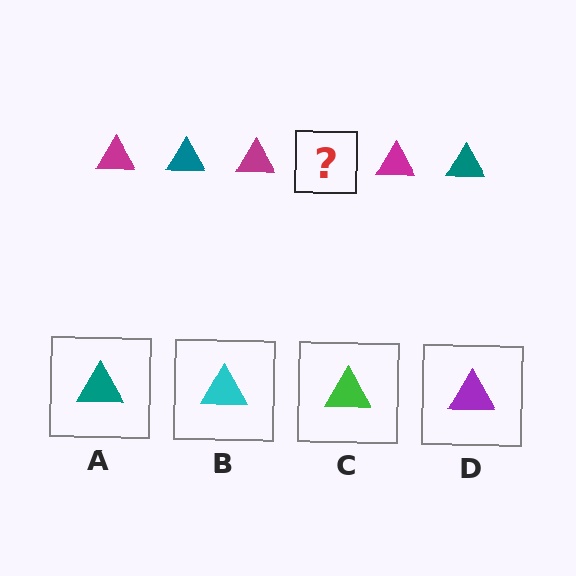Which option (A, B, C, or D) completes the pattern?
A.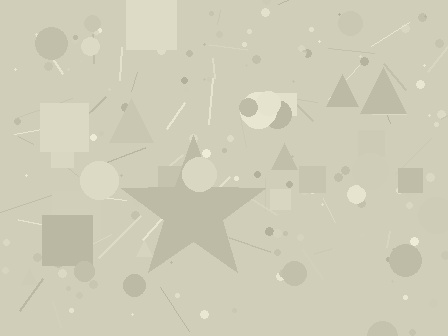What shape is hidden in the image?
A star is hidden in the image.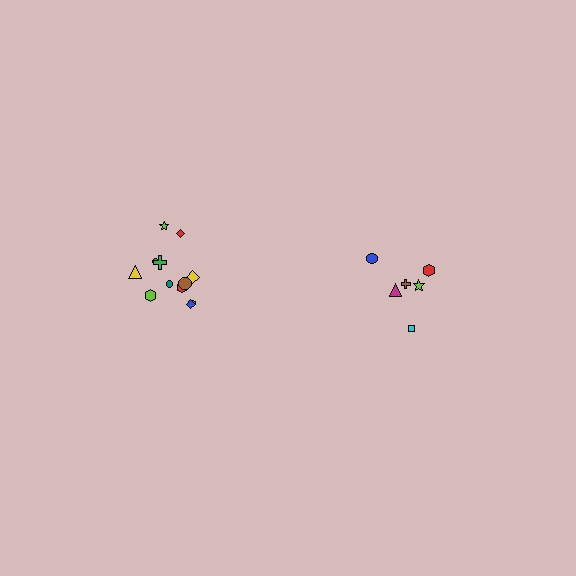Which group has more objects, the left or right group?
The left group.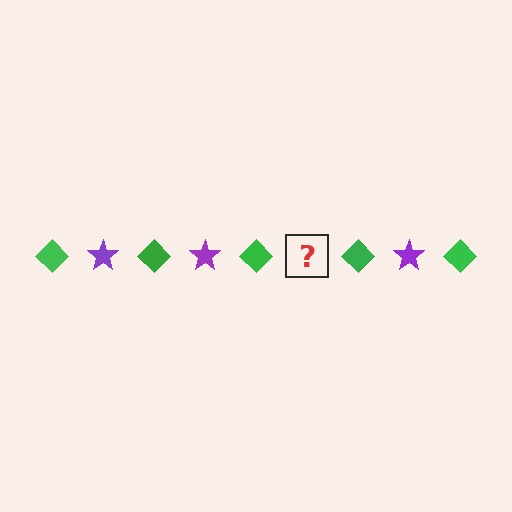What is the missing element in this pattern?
The missing element is a purple star.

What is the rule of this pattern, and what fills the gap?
The rule is that the pattern alternates between green diamond and purple star. The gap should be filled with a purple star.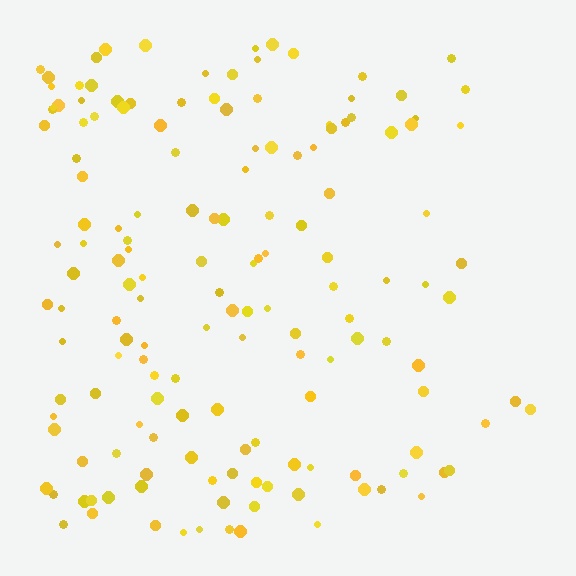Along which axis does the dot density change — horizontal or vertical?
Horizontal.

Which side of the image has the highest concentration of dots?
The left.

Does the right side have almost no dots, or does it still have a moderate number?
Still a moderate number, just noticeably fewer than the left.